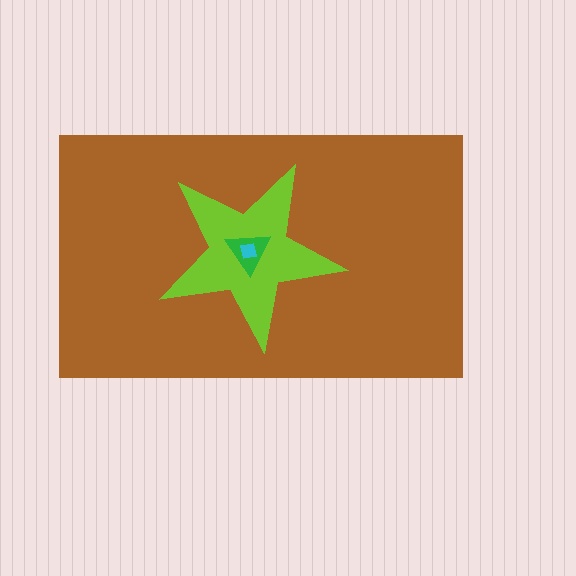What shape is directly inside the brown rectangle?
The lime star.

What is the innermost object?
The cyan square.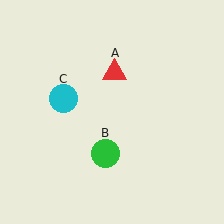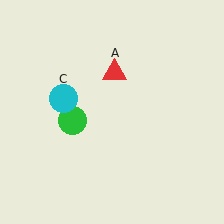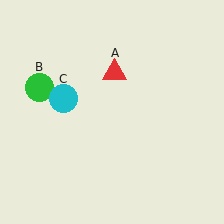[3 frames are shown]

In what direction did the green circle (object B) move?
The green circle (object B) moved up and to the left.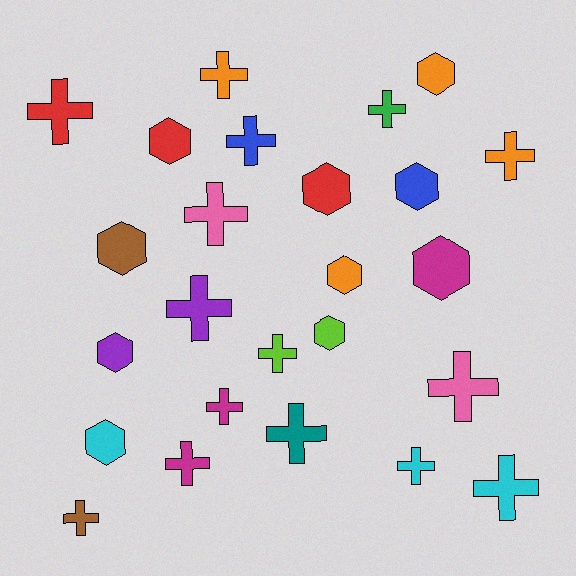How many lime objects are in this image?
There are 2 lime objects.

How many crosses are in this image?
There are 15 crosses.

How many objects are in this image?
There are 25 objects.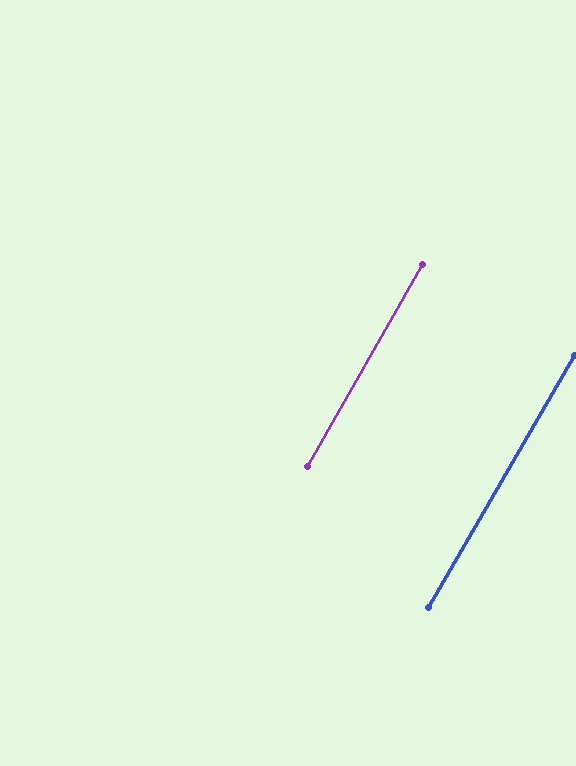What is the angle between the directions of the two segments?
Approximately 1 degree.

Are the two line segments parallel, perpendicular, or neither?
Parallel — their directions differ by only 0.5°.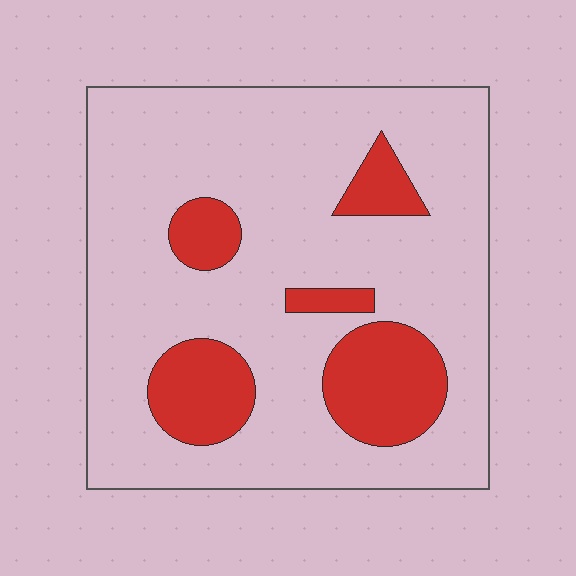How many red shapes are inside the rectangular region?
5.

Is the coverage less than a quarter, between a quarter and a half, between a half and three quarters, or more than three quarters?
Less than a quarter.